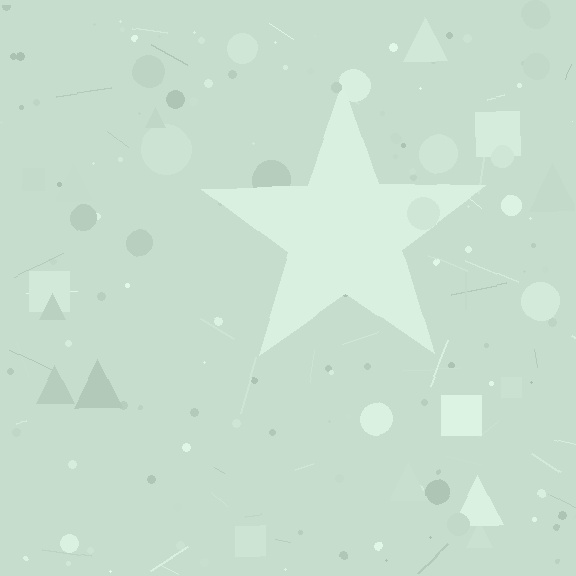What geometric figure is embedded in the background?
A star is embedded in the background.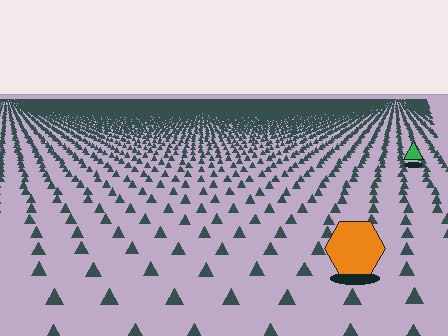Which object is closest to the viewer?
The orange hexagon is closest. The texture marks near it are larger and more spread out.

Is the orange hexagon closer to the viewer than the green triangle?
Yes. The orange hexagon is closer — you can tell from the texture gradient: the ground texture is coarser near it.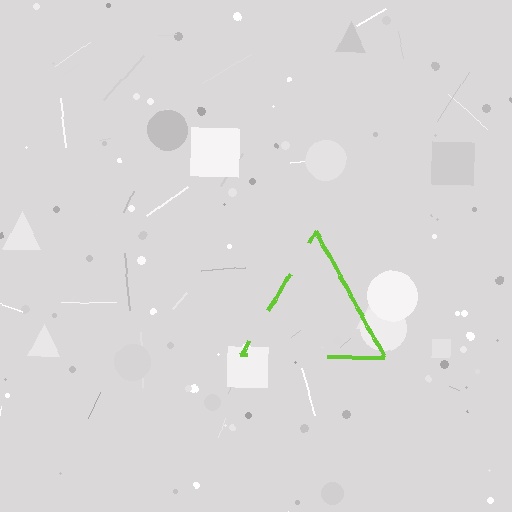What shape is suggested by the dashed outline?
The dashed outline suggests a triangle.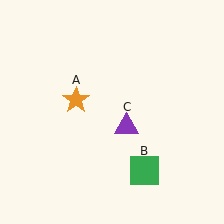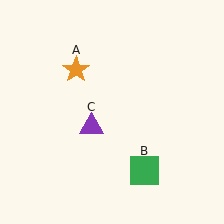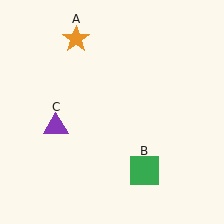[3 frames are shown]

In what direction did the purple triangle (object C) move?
The purple triangle (object C) moved left.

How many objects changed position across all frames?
2 objects changed position: orange star (object A), purple triangle (object C).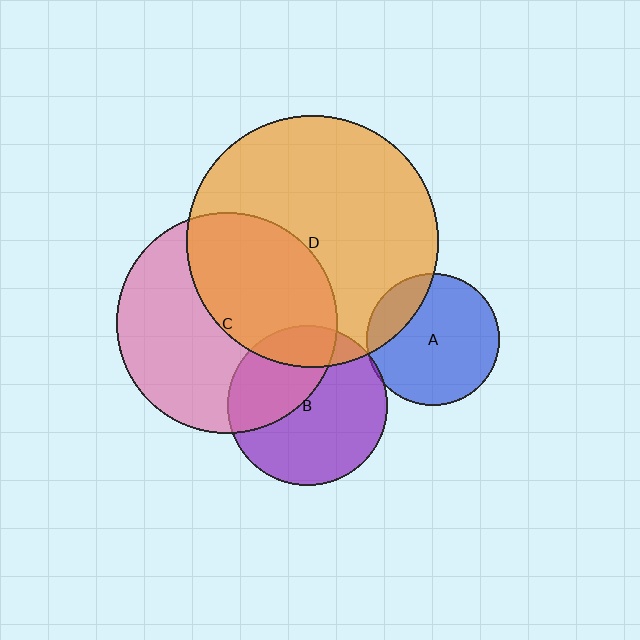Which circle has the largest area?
Circle D (orange).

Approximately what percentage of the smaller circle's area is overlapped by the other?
Approximately 45%.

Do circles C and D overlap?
Yes.